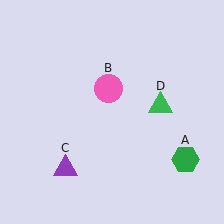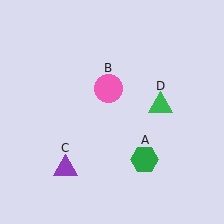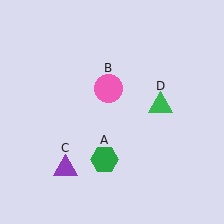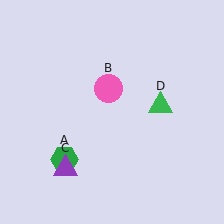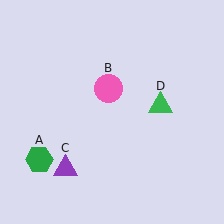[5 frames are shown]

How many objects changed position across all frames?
1 object changed position: green hexagon (object A).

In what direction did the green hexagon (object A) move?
The green hexagon (object A) moved left.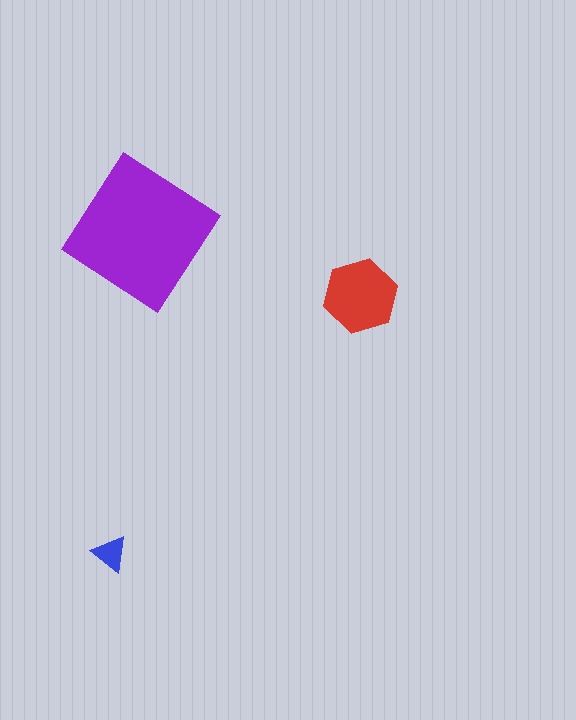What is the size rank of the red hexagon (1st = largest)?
2nd.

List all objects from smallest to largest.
The blue triangle, the red hexagon, the purple diamond.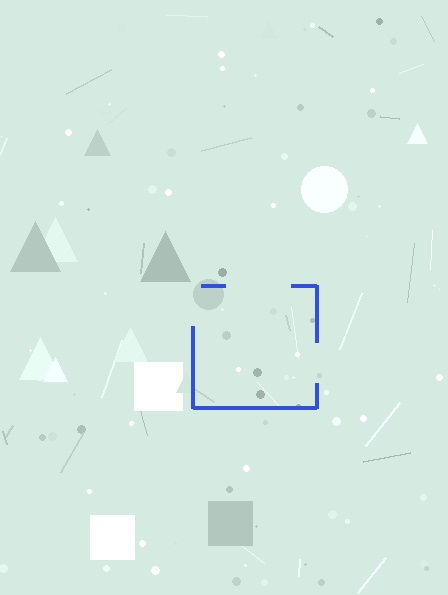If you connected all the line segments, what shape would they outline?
They would outline a square.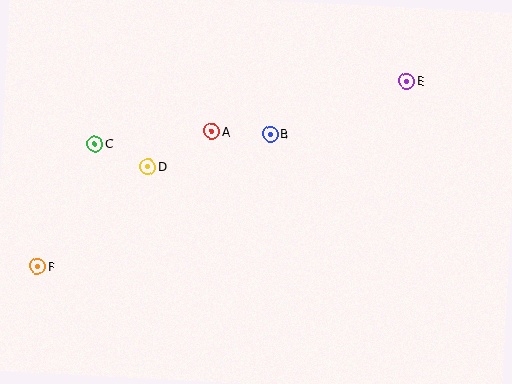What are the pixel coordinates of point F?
Point F is at (38, 266).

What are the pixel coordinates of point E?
Point E is at (407, 81).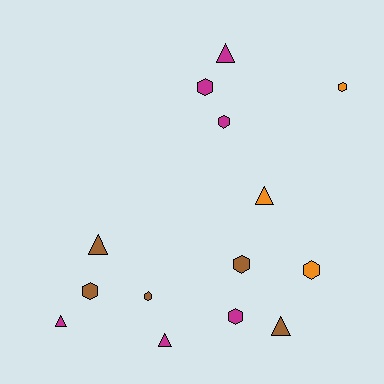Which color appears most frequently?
Magenta, with 6 objects.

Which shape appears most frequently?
Hexagon, with 8 objects.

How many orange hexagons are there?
There are 2 orange hexagons.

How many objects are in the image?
There are 14 objects.